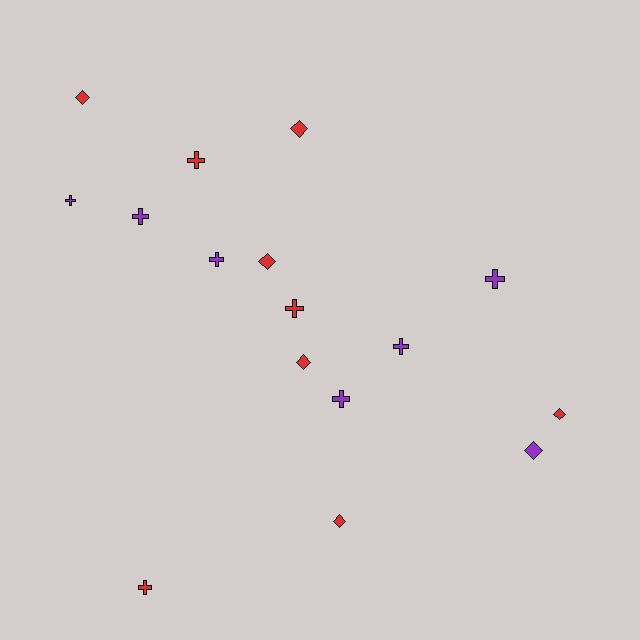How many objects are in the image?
There are 16 objects.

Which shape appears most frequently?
Cross, with 9 objects.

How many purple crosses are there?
There are 6 purple crosses.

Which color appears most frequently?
Red, with 9 objects.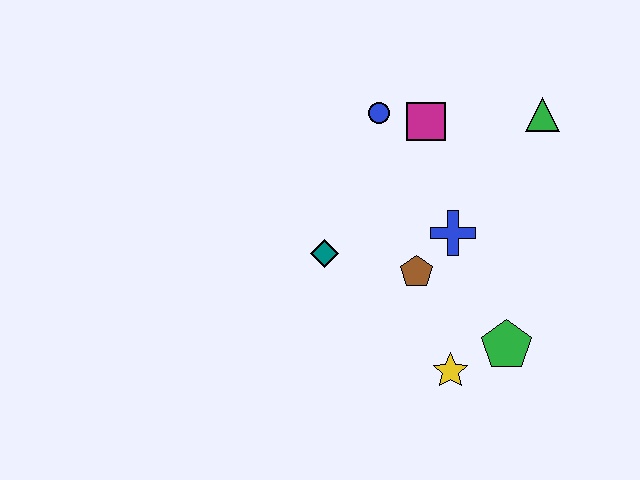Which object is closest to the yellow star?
The green pentagon is closest to the yellow star.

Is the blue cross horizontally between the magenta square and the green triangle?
Yes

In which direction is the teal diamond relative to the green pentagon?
The teal diamond is to the left of the green pentagon.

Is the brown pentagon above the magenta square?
No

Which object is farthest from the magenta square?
The yellow star is farthest from the magenta square.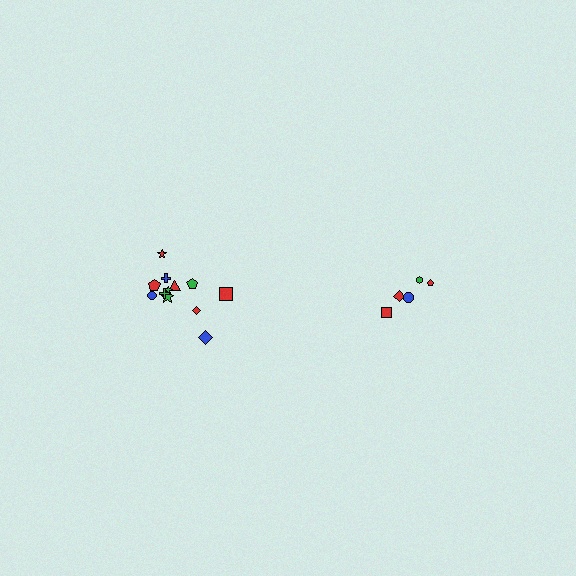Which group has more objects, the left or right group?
The left group.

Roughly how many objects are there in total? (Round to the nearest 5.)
Roughly 15 objects in total.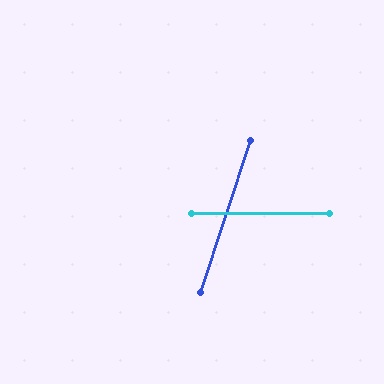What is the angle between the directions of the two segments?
Approximately 72 degrees.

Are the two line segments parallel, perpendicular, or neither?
Neither parallel nor perpendicular — they differ by about 72°.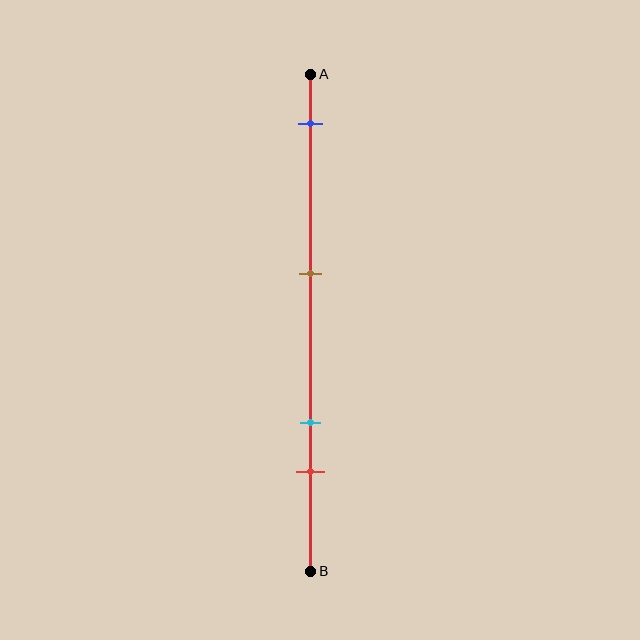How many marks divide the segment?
There are 4 marks dividing the segment.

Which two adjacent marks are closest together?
The cyan and red marks are the closest adjacent pair.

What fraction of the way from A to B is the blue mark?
The blue mark is approximately 10% (0.1) of the way from A to B.